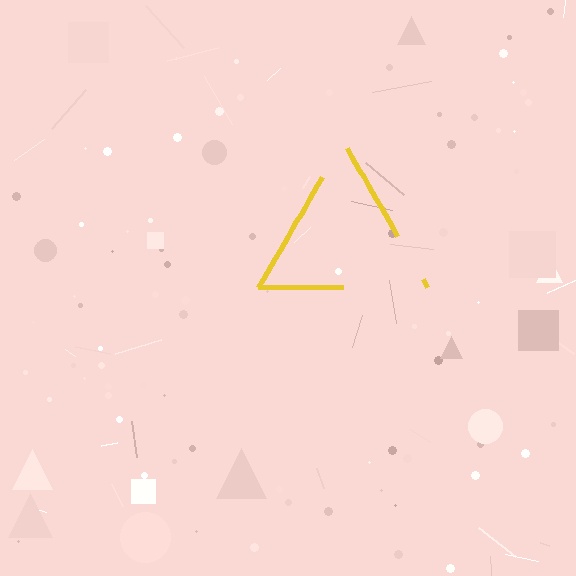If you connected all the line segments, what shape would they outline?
They would outline a triangle.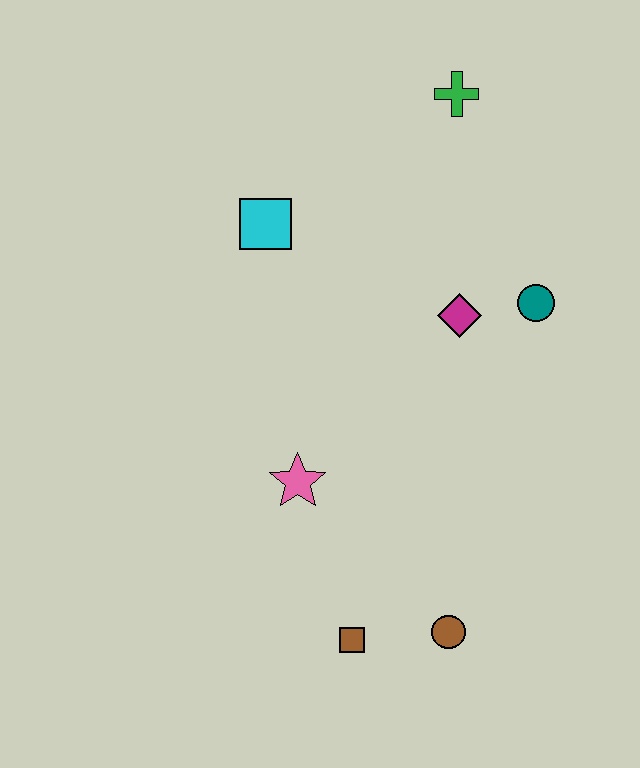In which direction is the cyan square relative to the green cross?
The cyan square is to the left of the green cross.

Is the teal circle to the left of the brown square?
No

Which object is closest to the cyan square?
The magenta diamond is closest to the cyan square.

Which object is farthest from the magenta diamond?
The brown square is farthest from the magenta diamond.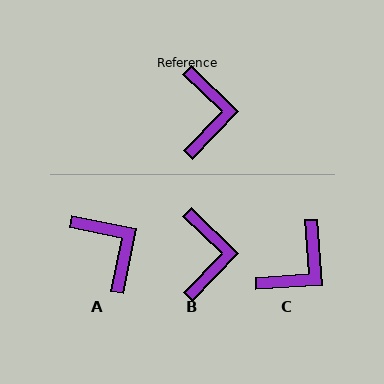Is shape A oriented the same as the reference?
No, it is off by about 32 degrees.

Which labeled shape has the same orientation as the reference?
B.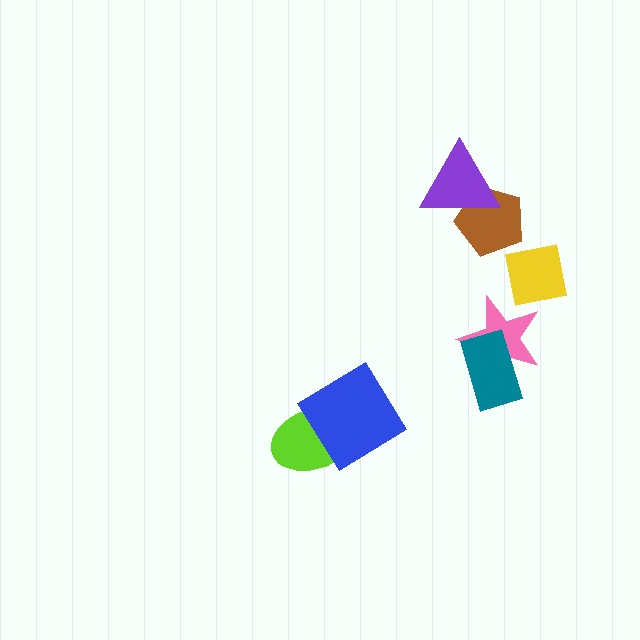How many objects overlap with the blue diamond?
1 object overlaps with the blue diamond.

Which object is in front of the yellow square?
The pink star is in front of the yellow square.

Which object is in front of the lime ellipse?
The blue diamond is in front of the lime ellipse.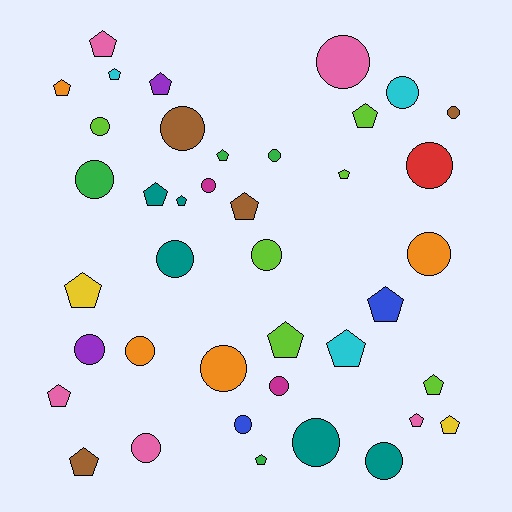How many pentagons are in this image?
There are 20 pentagons.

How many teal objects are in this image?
There are 5 teal objects.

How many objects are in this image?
There are 40 objects.